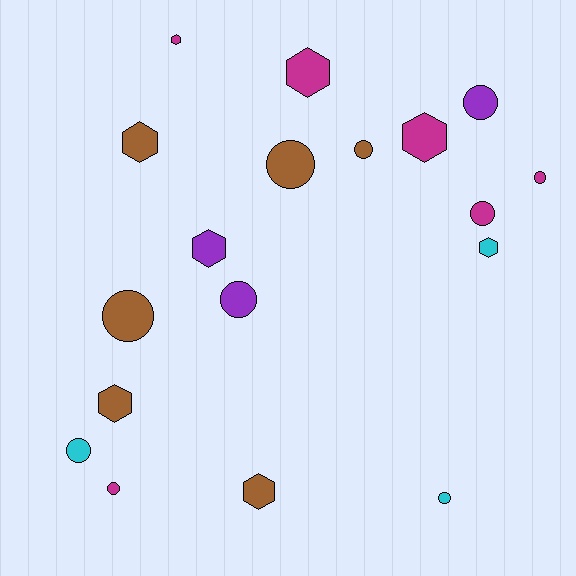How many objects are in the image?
There are 18 objects.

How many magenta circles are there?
There are 3 magenta circles.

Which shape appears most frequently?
Circle, with 10 objects.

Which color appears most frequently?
Brown, with 6 objects.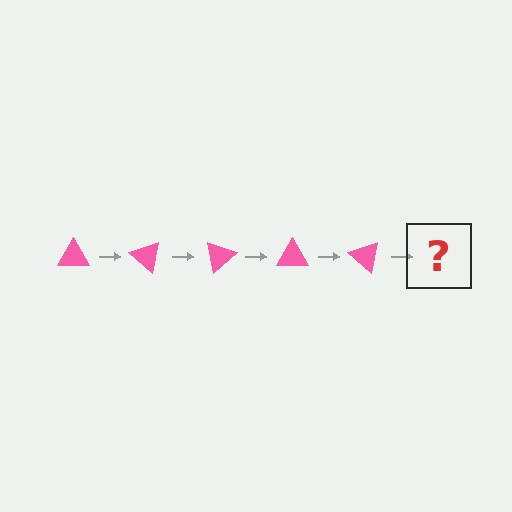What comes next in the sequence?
The next element should be a pink triangle rotated 200 degrees.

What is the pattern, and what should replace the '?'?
The pattern is that the triangle rotates 40 degrees each step. The '?' should be a pink triangle rotated 200 degrees.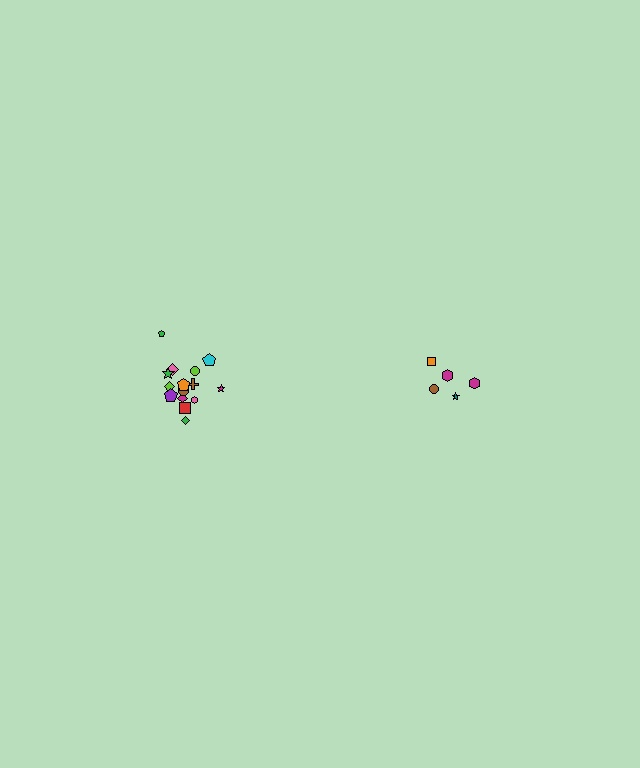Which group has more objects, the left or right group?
The left group.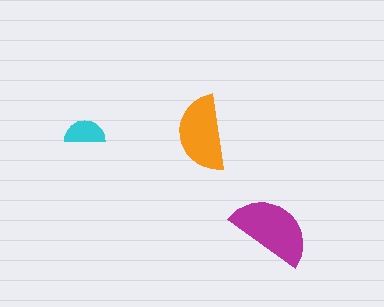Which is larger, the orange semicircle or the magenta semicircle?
The magenta one.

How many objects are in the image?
There are 3 objects in the image.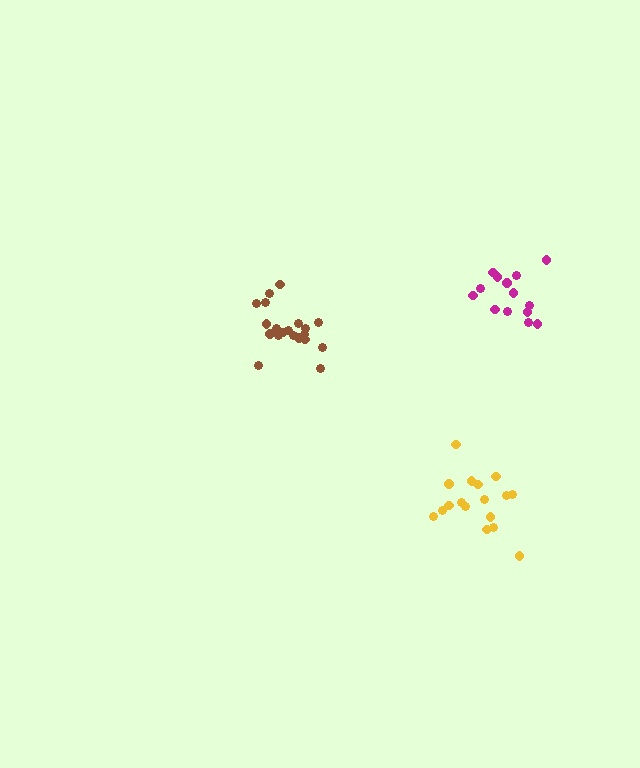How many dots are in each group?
Group 1: 20 dots, Group 2: 17 dots, Group 3: 14 dots (51 total).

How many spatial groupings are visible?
There are 3 spatial groupings.